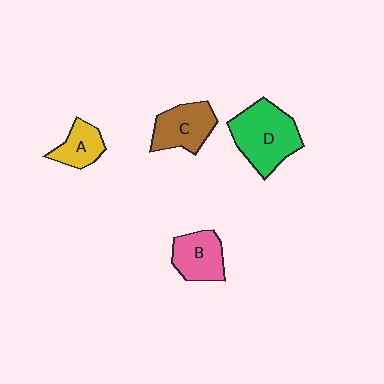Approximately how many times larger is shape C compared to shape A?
Approximately 1.5 times.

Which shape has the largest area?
Shape D (green).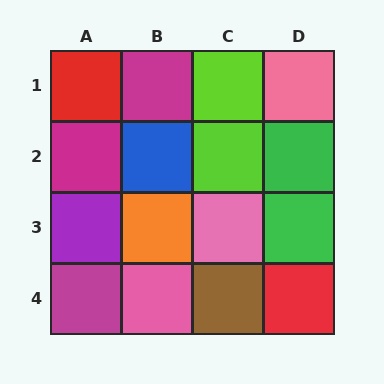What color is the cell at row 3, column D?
Green.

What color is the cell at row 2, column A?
Magenta.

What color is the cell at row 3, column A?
Purple.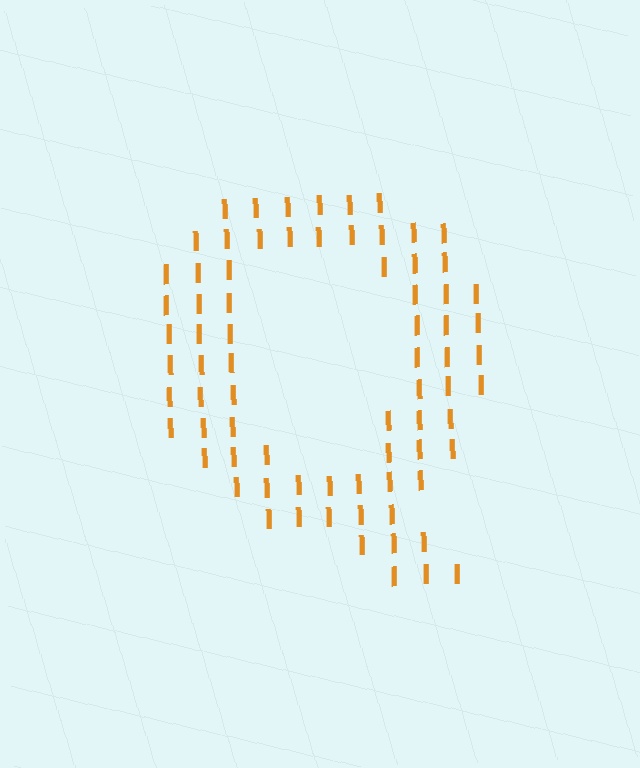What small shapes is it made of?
It is made of small letter I's.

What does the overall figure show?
The overall figure shows the letter Q.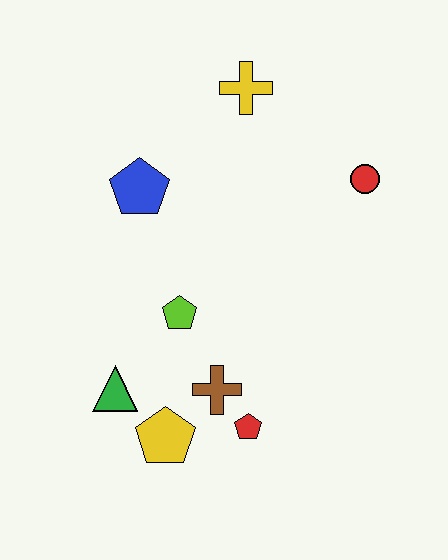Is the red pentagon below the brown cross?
Yes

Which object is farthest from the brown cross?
The yellow cross is farthest from the brown cross.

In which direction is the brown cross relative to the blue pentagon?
The brown cross is below the blue pentagon.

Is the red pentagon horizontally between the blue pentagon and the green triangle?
No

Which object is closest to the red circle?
The yellow cross is closest to the red circle.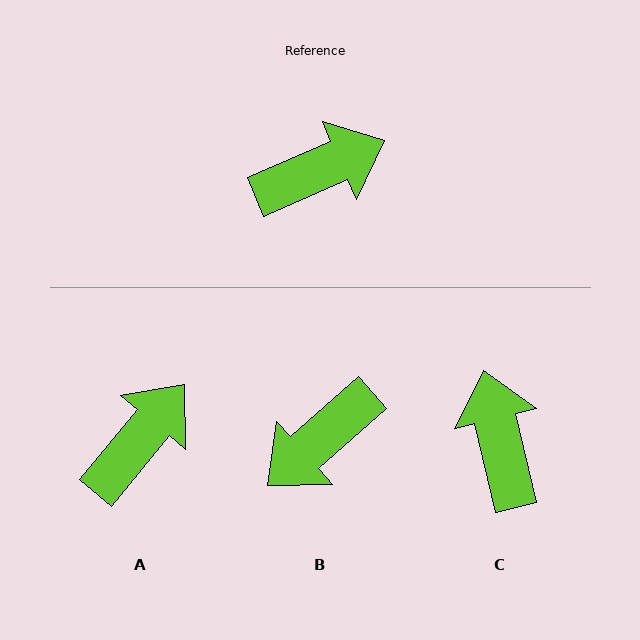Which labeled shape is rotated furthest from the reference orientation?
B, about 162 degrees away.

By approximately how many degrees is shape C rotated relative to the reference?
Approximately 80 degrees counter-clockwise.